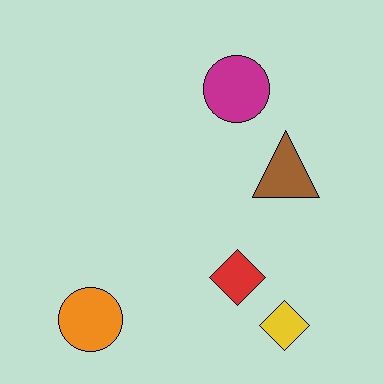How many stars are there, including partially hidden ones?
There are no stars.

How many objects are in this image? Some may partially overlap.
There are 5 objects.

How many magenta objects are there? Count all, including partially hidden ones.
There is 1 magenta object.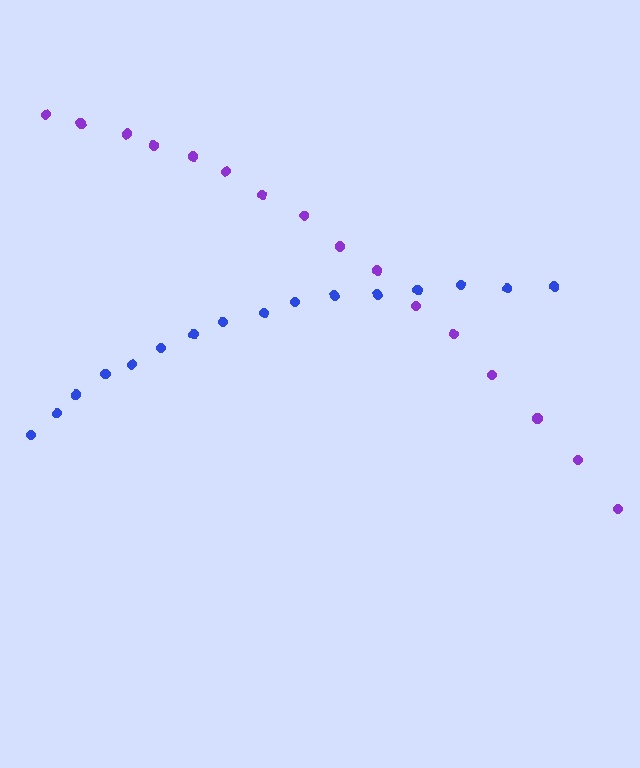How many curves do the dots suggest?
There are 2 distinct paths.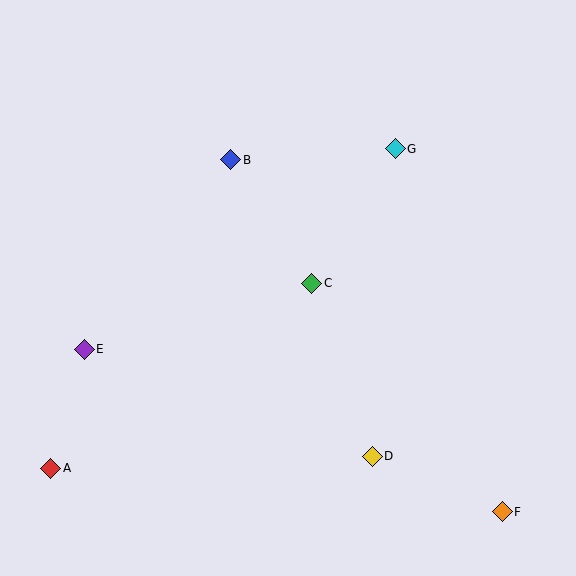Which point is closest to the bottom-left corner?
Point A is closest to the bottom-left corner.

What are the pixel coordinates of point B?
Point B is at (231, 160).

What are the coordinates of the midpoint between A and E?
The midpoint between A and E is at (68, 409).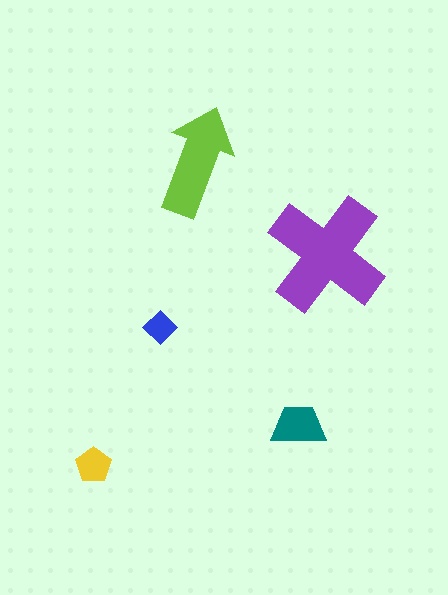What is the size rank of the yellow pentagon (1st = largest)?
4th.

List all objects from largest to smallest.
The purple cross, the lime arrow, the teal trapezoid, the yellow pentagon, the blue diamond.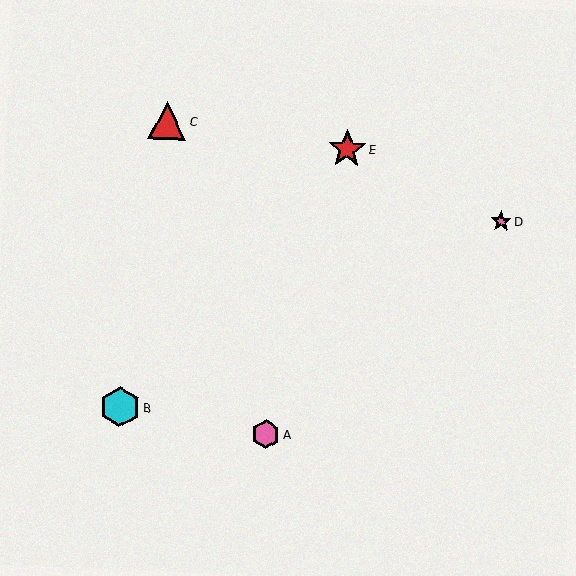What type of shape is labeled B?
Shape B is a cyan hexagon.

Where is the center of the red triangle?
The center of the red triangle is at (167, 121).